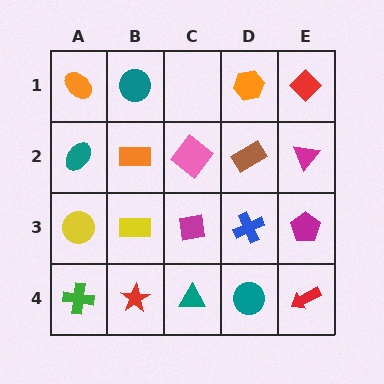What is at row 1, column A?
An orange ellipse.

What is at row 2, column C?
A pink diamond.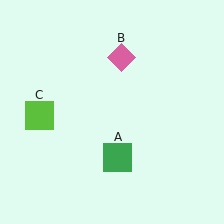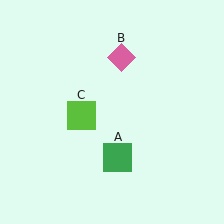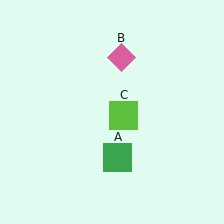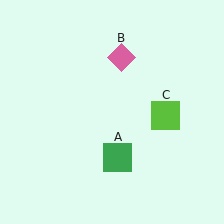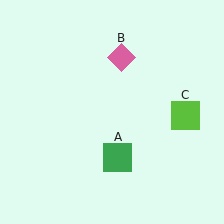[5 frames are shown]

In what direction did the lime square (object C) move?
The lime square (object C) moved right.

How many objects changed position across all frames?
1 object changed position: lime square (object C).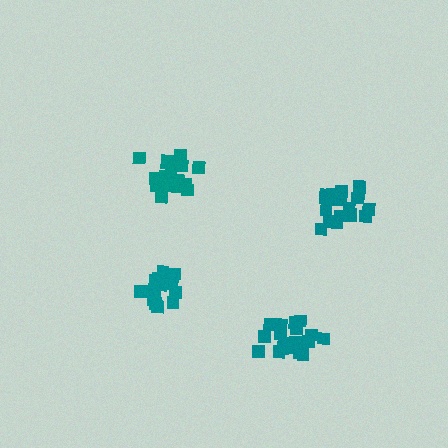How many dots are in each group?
Group 1: 20 dots, Group 2: 15 dots, Group 3: 21 dots, Group 4: 19 dots (75 total).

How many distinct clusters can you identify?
There are 4 distinct clusters.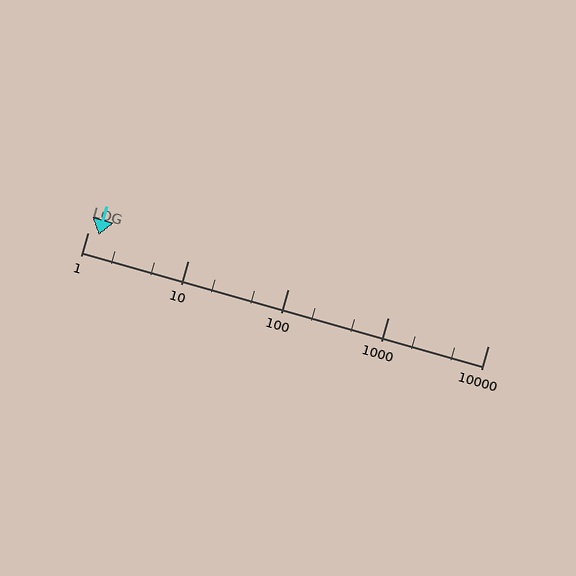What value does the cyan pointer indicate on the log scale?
The pointer indicates approximately 1.3.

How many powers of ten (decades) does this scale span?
The scale spans 4 decades, from 1 to 10000.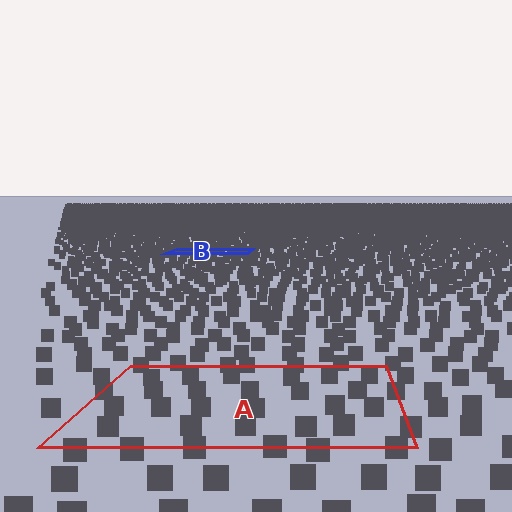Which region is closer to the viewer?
Region A is closer. The texture elements there are larger and more spread out.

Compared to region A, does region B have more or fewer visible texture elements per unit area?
Region B has more texture elements per unit area — they are packed more densely because it is farther away.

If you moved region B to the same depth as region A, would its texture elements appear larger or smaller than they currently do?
They would appear larger. At a closer depth, the same texture elements are projected at a bigger on-screen size.